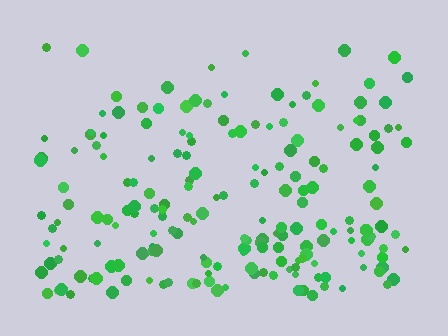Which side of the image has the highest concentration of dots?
The bottom.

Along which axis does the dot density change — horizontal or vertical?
Vertical.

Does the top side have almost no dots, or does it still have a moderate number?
Still a moderate number, just noticeably fewer than the bottom.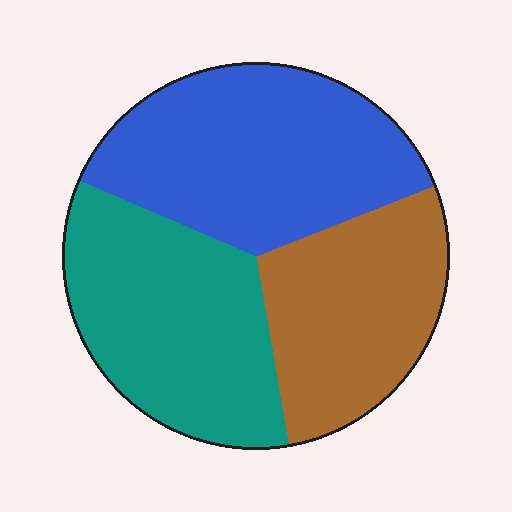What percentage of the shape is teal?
Teal takes up about one third (1/3) of the shape.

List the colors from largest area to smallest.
From largest to smallest: blue, teal, brown.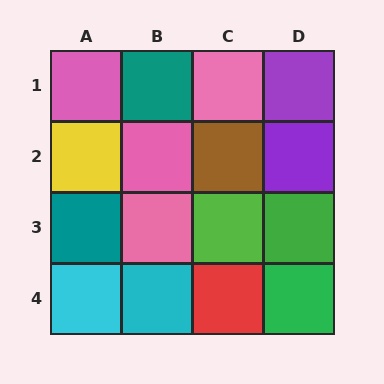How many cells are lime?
1 cell is lime.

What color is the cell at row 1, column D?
Purple.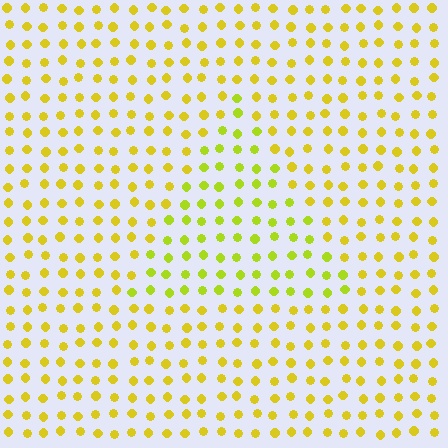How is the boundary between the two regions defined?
The boundary is defined purely by a slight shift in hue (about 22 degrees). Spacing, size, and orientation are identical on both sides.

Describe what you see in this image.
The image is filled with small yellow elements in a uniform arrangement. A triangle-shaped region is visible where the elements are tinted to a slightly different hue, forming a subtle color boundary.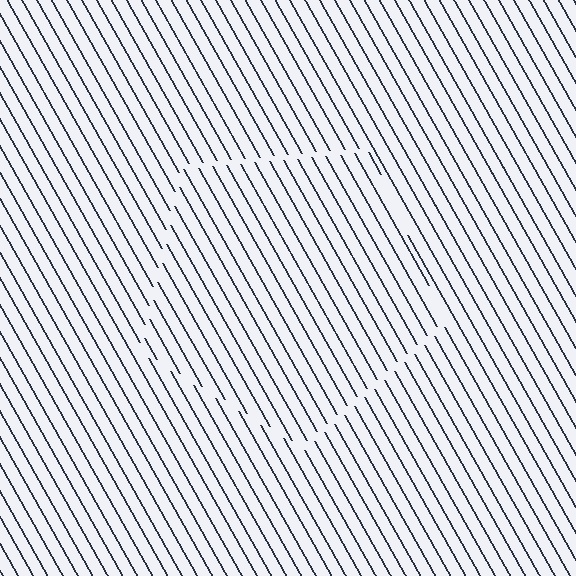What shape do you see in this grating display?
An illusory pentagon. The interior of the shape contains the same grating, shifted by half a period — the contour is defined by the phase discontinuity where line-ends from the inner and outer gratings abut.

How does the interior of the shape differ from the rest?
The interior of the shape contains the same grating, shifted by half a period — the contour is defined by the phase discontinuity where line-ends from the inner and outer gratings abut.